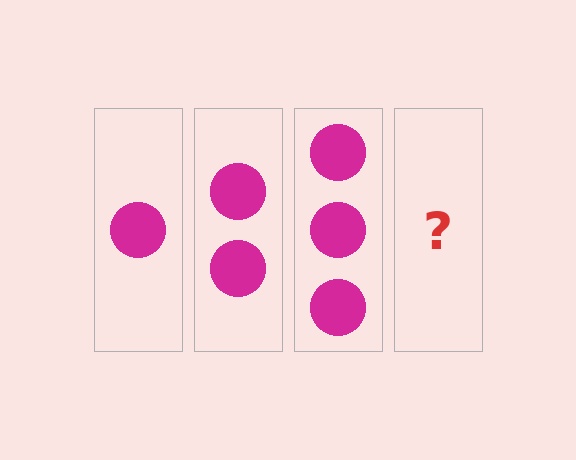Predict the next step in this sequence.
The next step is 4 circles.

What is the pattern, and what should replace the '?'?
The pattern is that each step adds one more circle. The '?' should be 4 circles.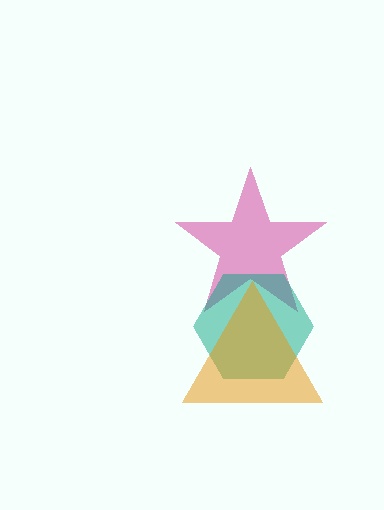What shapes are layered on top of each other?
The layered shapes are: a pink star, a teal hexagon, an orange triangle.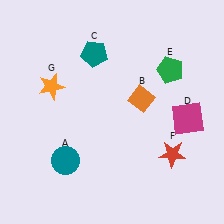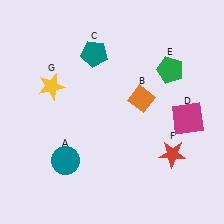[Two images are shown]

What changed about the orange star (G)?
In Image 1, G is orange. In Image 2, it changed to yellow.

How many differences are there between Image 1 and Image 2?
There is 1 difference between the two images.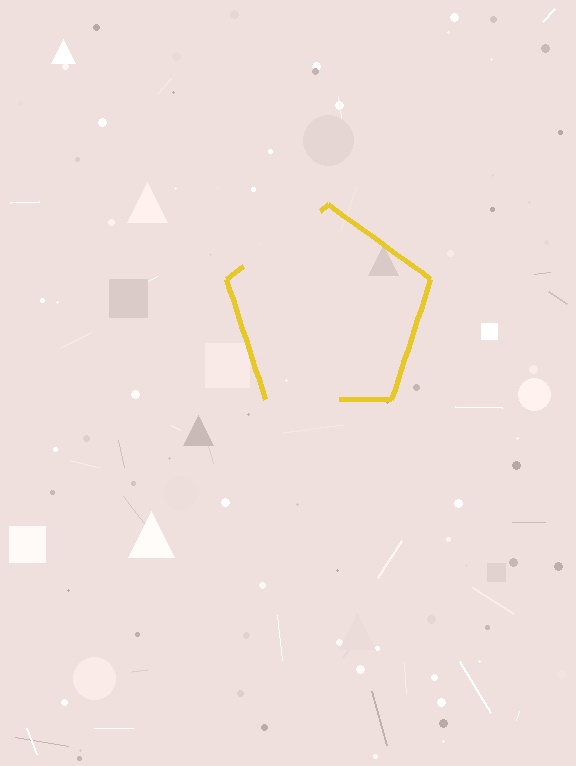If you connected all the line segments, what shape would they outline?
They would outline a pentagon.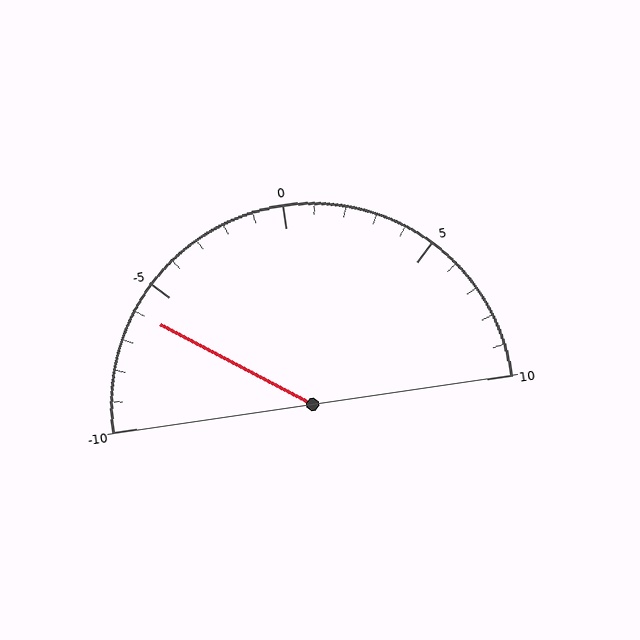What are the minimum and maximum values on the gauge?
The gauge ranges from -10 to 10.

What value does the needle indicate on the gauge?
The needle indicates approximately -6.